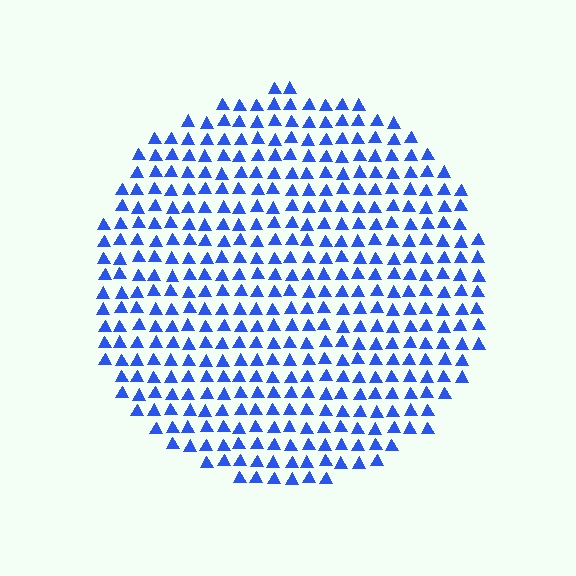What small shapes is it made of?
It is made of small triangles.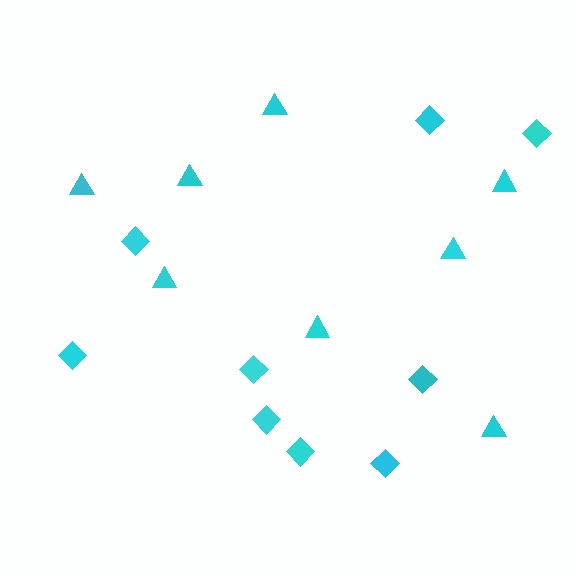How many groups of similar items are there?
There are 2 groups: one group of triangles (8) and one group of diamonds (9).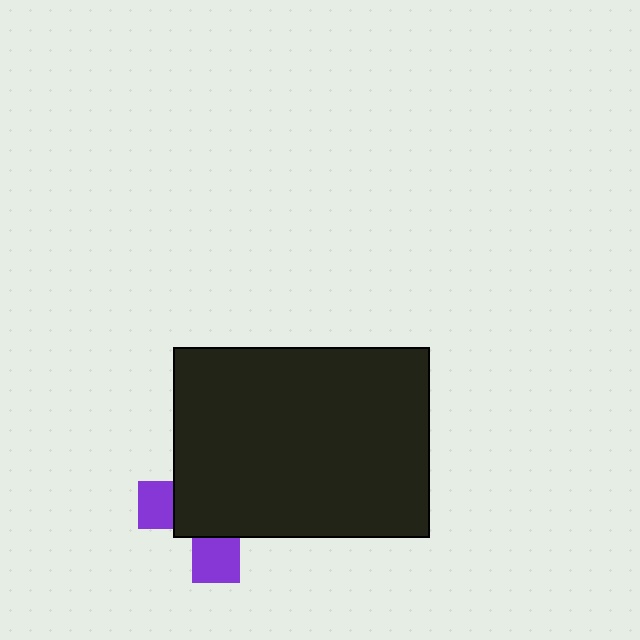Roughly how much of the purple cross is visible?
A small part of it is visible (roughly 31%).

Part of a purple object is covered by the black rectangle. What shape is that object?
It is a cross.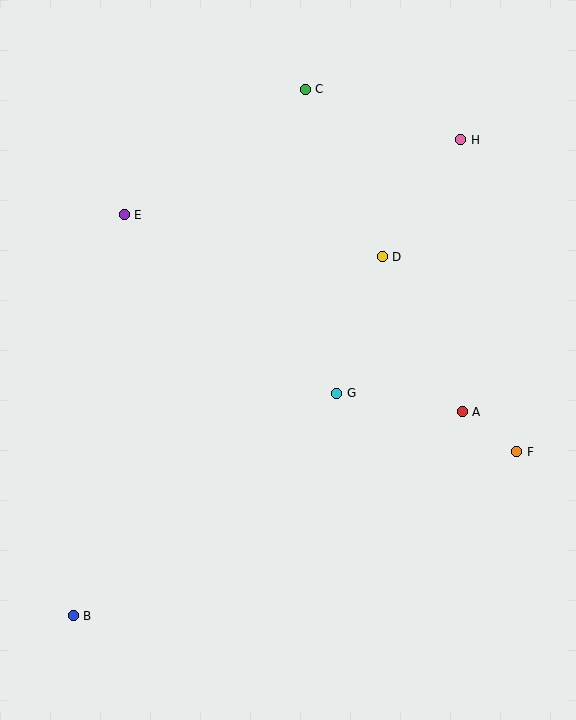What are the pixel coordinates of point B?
Point B is at (73, 616).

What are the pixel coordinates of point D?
Point D is at (382, 257).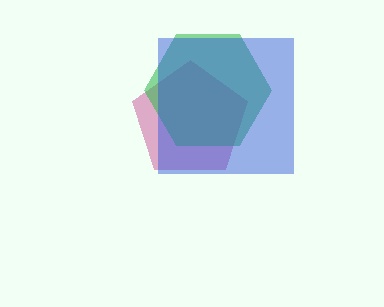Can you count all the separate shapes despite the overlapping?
Yes, there are 3 separate shapes.